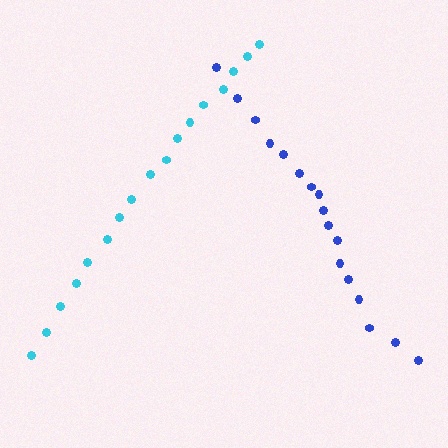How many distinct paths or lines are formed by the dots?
There are 2 distinct paths.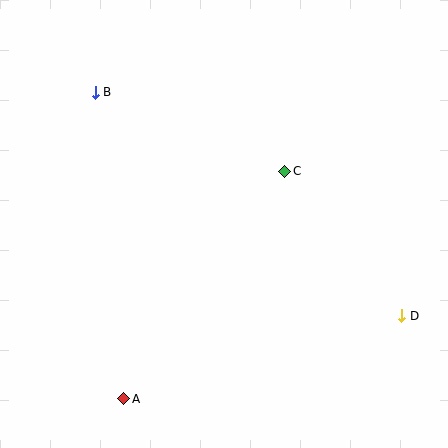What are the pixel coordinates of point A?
Point A is at (124, 399).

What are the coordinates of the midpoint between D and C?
The midpoint between D and C is at (343, 244).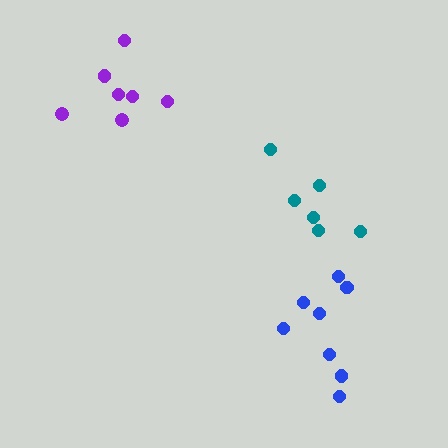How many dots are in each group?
Group 1: 7 dots, Group 2: 6 dots, Group 3: 8 dots (21 total).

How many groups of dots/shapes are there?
There are 3 groups.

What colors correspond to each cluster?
The clusters are colored: purple, teal, blue.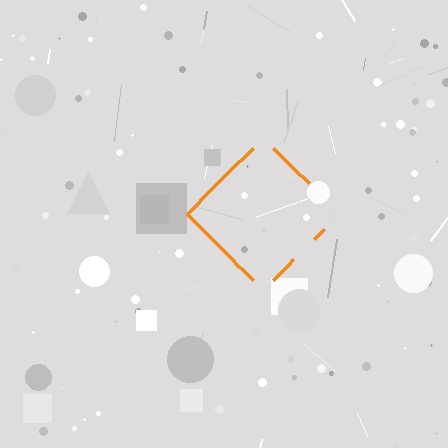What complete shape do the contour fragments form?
The contour fragments form a diamond.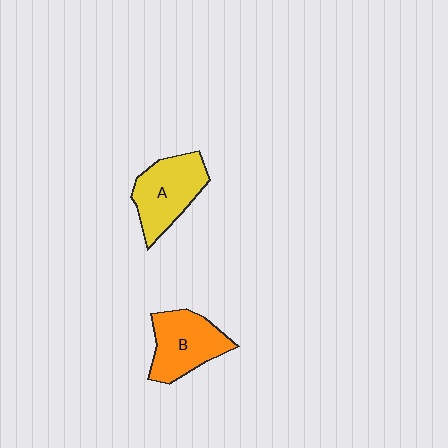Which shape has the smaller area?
Shape B (orange).